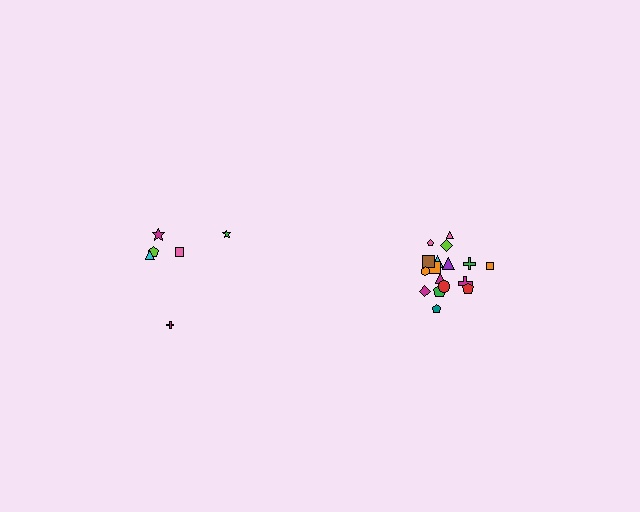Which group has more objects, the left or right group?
The right group.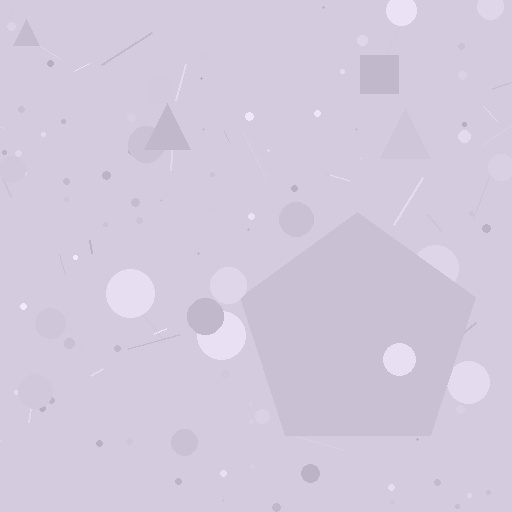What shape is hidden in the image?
A pentagon is hidden in the image.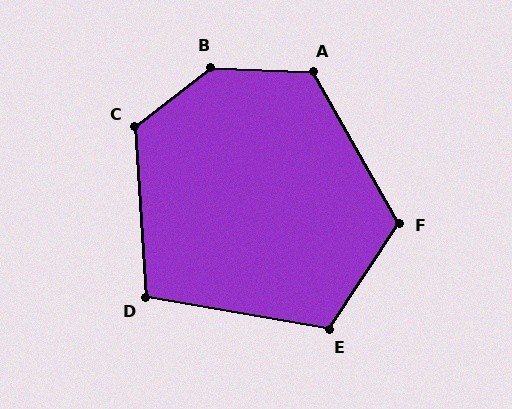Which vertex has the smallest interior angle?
D, at approximately 103 degrees.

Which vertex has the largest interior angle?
B, at approximately 140 degrees.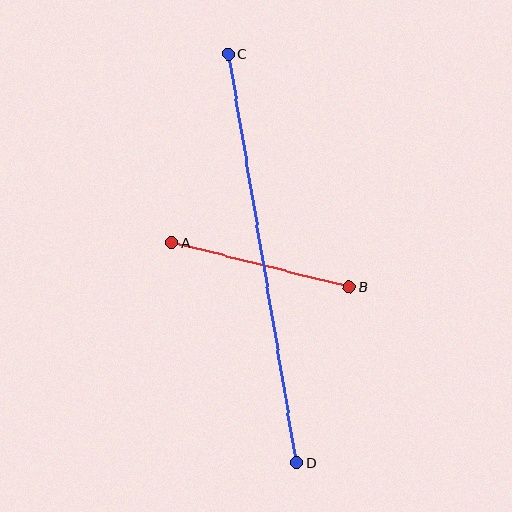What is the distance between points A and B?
The distance is approximately 183 pixels.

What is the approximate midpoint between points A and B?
The midpoint is at approximately (261, 265) pixels.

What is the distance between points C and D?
The distance is approximately 414 pixels.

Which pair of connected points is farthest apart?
Points C and D are farthest apart.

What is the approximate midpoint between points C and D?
The midpoint is at approximately (262, 258) pixels.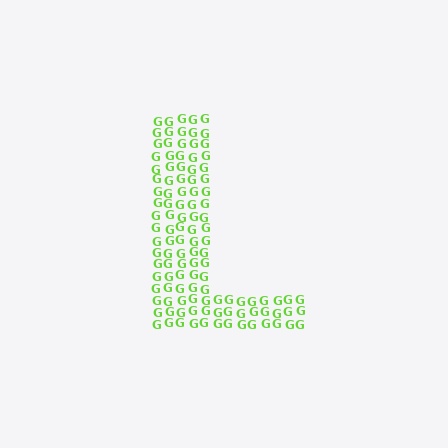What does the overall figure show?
The overall figure shows the letter L.